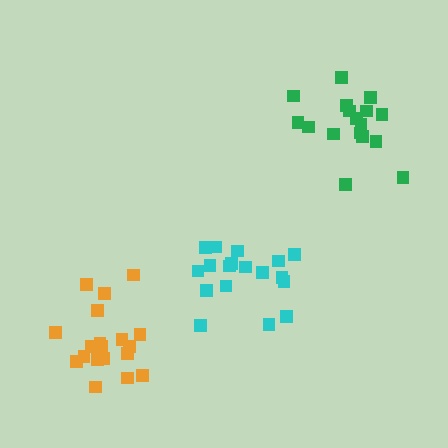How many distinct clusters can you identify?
There are 3 distinct clusters.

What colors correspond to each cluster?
The clusters are colored: orange, green, cyan.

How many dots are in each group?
Group 1: 19 dots, Group 2: 17 dots, Group 3: 18 dots (54 total).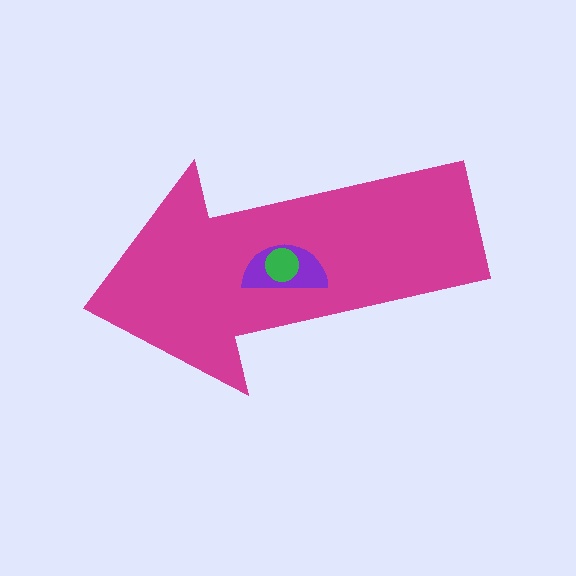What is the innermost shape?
The green circle.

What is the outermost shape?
The magenta arrow.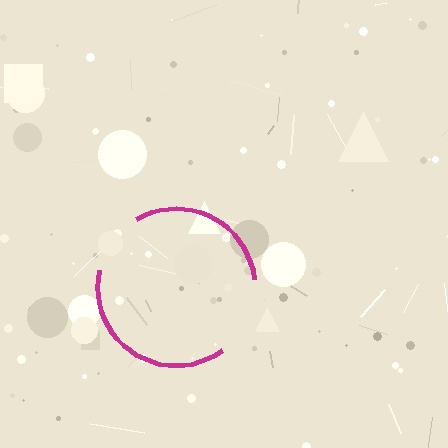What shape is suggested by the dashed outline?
The dashed outline suggests a circle.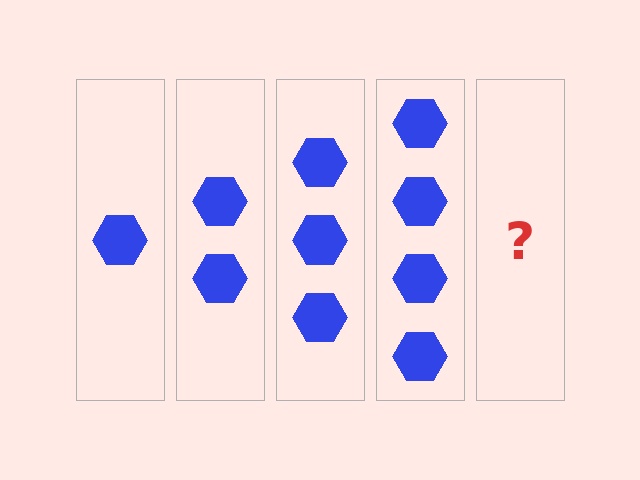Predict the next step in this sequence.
The next step is 5 hexagons.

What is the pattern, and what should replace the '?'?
The pattern is that each step adds one more hexagon. The '?' should be 5 hexagons.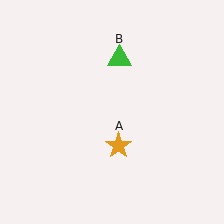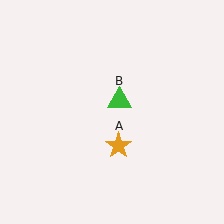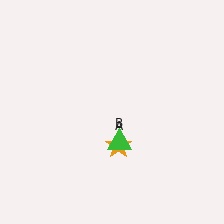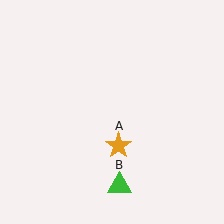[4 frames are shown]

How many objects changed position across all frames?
1 object changed position: green triangle (object B).